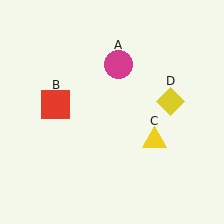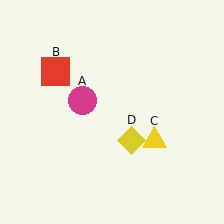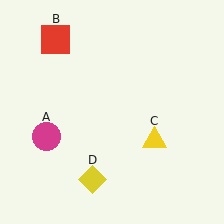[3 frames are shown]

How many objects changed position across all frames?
3 objects changed position: magenta circle (object A), red square (object B), yellow diamond (object D).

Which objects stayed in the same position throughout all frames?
Yellow triangle (object C) remained stationary.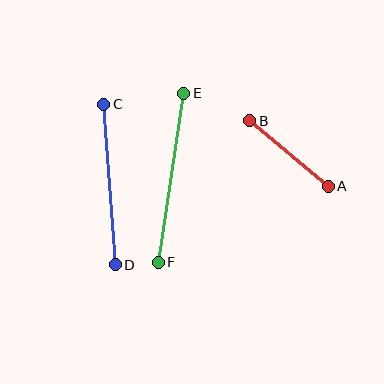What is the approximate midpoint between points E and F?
The midpoint is at approximately (171, 178) pixels.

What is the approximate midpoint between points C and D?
The midpoint is at approximately (110, 184) pixels.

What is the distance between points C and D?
The distance is approximately 161 pixels.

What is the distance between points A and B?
The distance is approximately 102 pixels.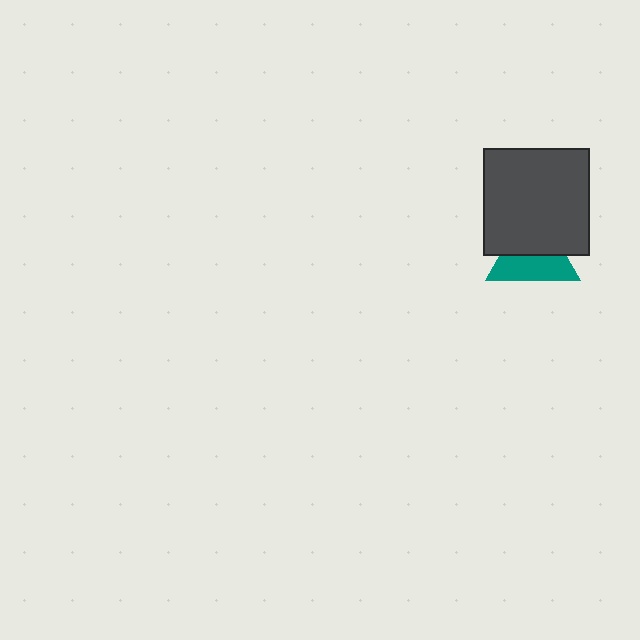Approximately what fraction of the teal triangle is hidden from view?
Roughly 48% of the teal triangle is hidden behind the dark gray square.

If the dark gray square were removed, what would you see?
You would see the complete teal triangle.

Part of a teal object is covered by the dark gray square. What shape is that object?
It is a triangle.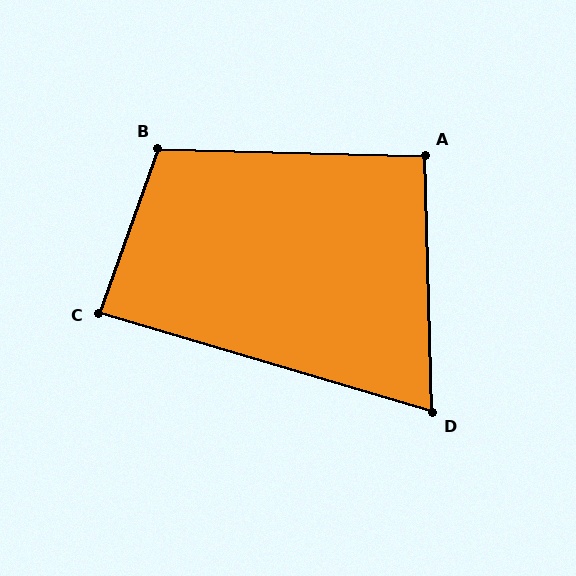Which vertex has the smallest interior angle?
D, at approximately 72 degrees.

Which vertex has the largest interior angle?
B, at approximately 108 degrees.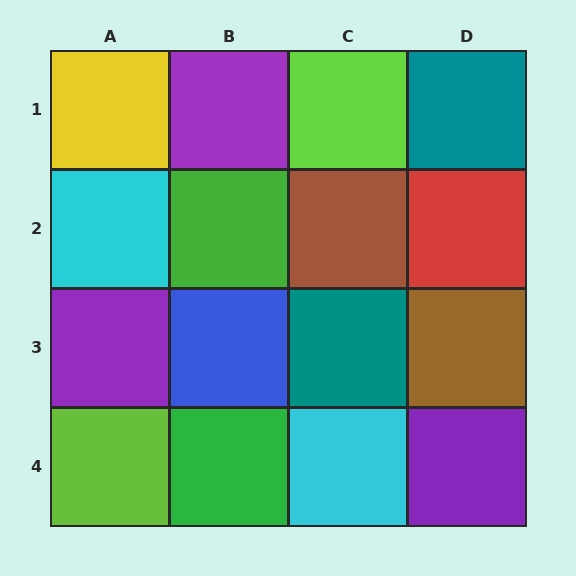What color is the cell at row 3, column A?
Purple.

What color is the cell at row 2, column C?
Brown.